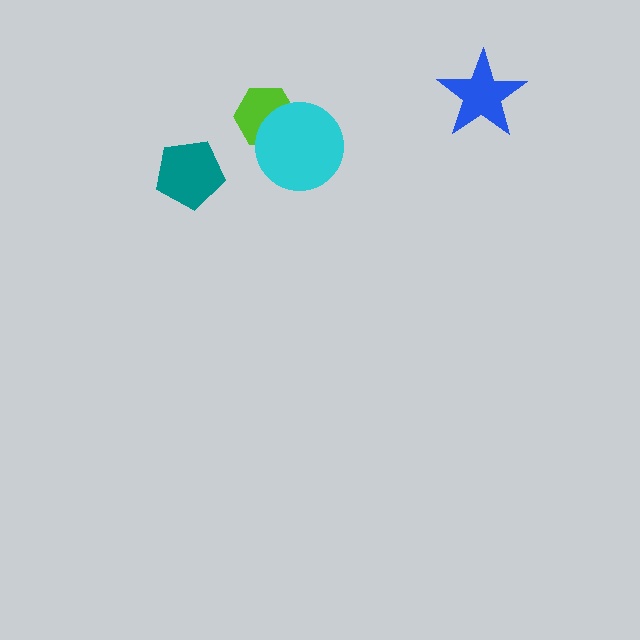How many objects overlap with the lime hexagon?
1 object overlaps with the lime hexagon.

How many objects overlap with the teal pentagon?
0 objects overlap with the teal pentagon.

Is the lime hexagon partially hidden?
Yes, it is partially covered by another shape.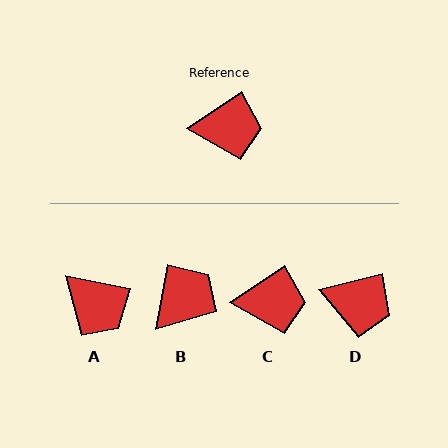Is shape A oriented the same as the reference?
No, it is off by about 45 degrees.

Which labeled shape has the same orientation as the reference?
C.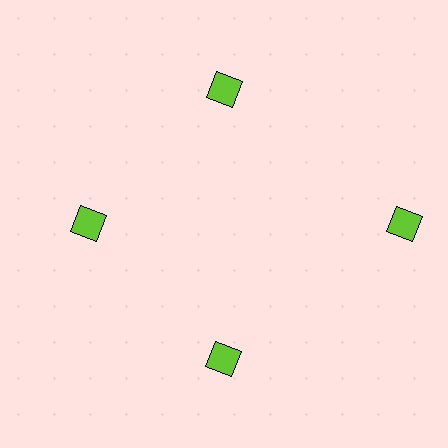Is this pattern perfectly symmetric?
No. The 4 lime squares are arranged in a ring, but one element near the 3 o'clock position is pushed outward from the center, breaking the 4-fold rotational symmetry.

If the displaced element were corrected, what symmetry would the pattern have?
It would have 4-fold rotational symmetry — the pattern would map onto itself every 90 degrees.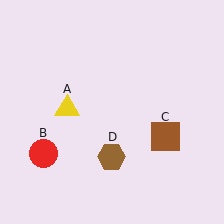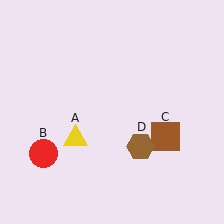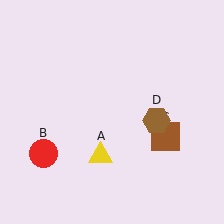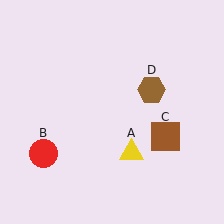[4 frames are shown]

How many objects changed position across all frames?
2 objects changed position: yellow triangle (object A), brown hexagon (object D).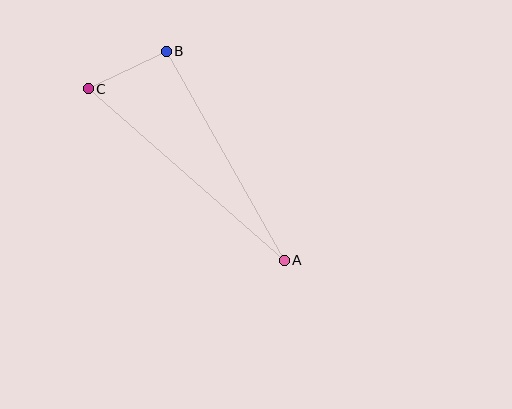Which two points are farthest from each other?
Points A and C are farthest from each other.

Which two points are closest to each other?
Points B and C are closest to each other.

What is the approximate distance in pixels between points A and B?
The distance between A and B is approximately 240 pixels.